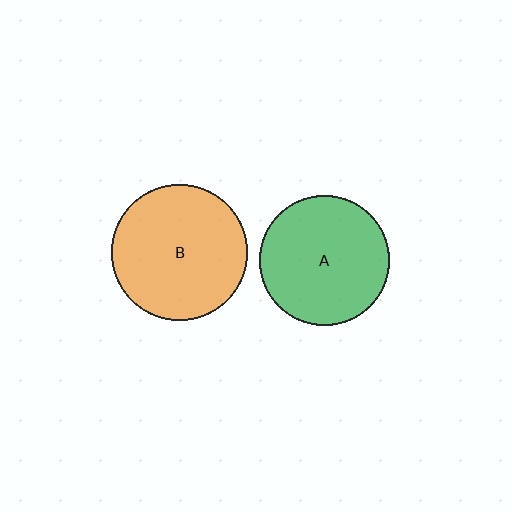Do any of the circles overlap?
No, none of the circles overlap.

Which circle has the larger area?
Circle B (orange).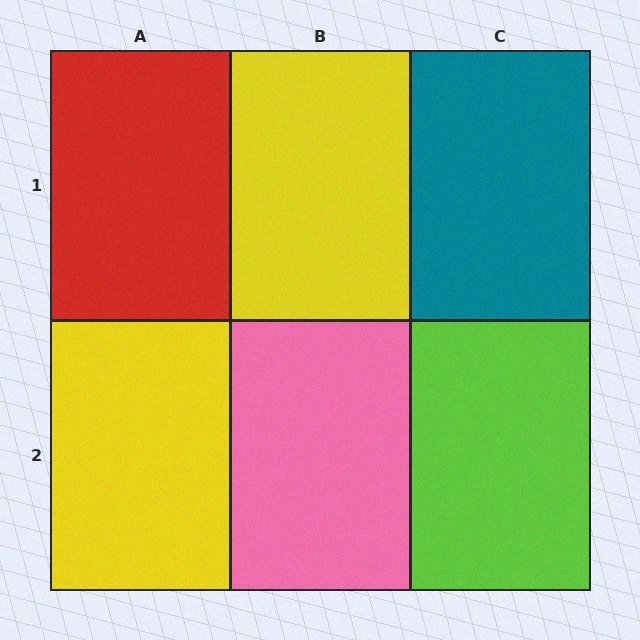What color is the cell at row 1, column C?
Teal.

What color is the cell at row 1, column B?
Yellow.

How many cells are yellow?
2 cells are yellow.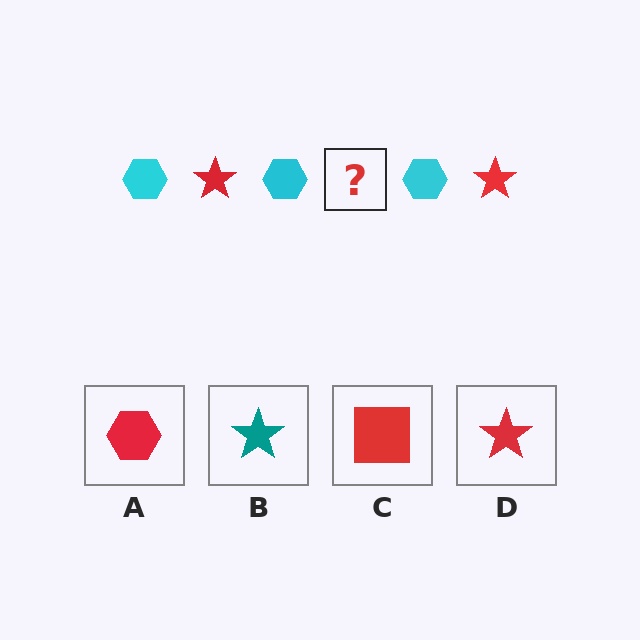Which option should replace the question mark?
Option D.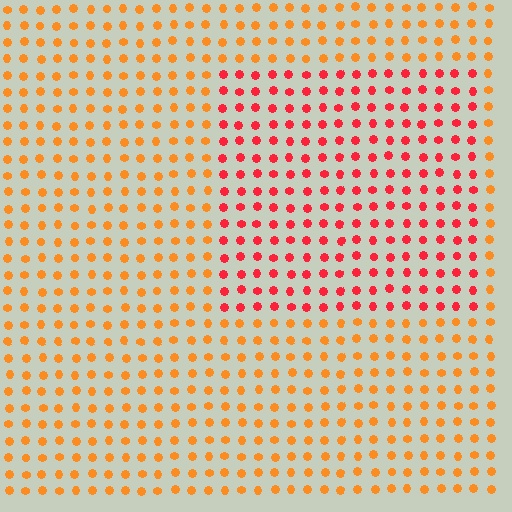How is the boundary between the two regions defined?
The boundary is defined purely by a slight shift in hue (about 36 degrees). Spacing, size, and orientation are identical on both sides.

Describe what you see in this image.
The image is filled with small orange elements in a uniform arrangement. A rectangle-shaped region is visible where the elements are tinted to a slightly different hue, forming a subtle color boundary.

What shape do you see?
I see a rectangle.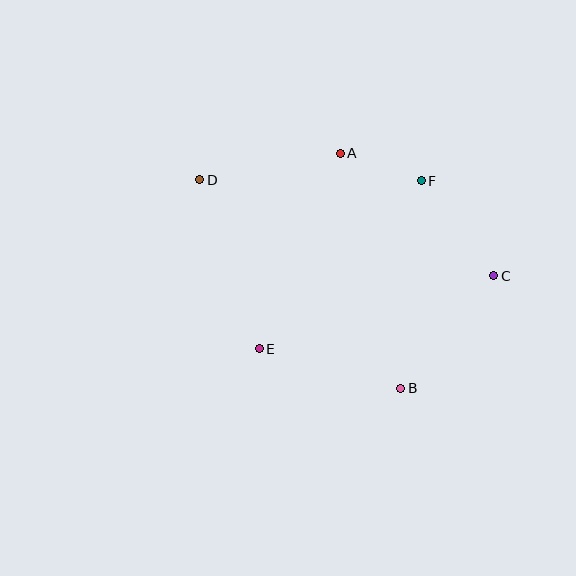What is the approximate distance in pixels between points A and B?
The distance between A and B is approximately 243 pixels.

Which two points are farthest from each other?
Points C and D are farthest from each other.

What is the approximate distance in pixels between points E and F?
The distance between E and F is approximately 233 pixels.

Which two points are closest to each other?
Points A and F are closest to each other.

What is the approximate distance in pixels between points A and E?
The distance between A and E is approximately 212 pixels.